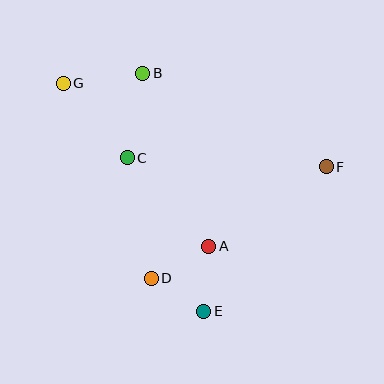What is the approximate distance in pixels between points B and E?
The distance between B and E is approximately 246 pixels.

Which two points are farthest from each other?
Points F and G are farthest from each other.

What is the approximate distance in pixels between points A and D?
The distance between A and D is approximately 65 pixels.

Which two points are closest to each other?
Points D and E are closest to each other.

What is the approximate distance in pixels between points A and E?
The distance between A and E is approximately 65 pixels.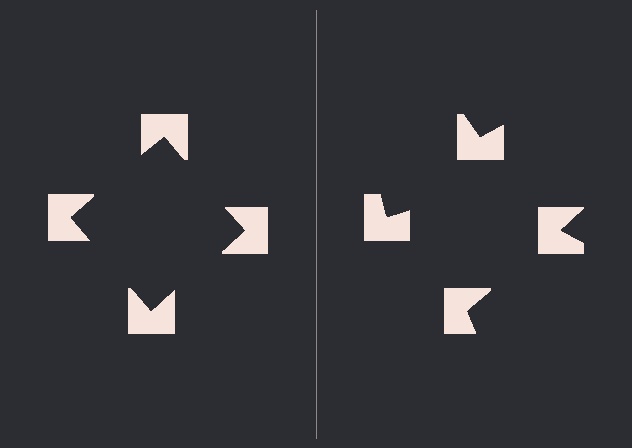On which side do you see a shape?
An illusory square appears on the left side. On the right side the wedge cuts are rotated, so no coherent shape forms.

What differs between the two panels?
The notched squares are positioned identically on both sides; only the wedge orientations differ. On the left they align to a square; on the right they are misaligned.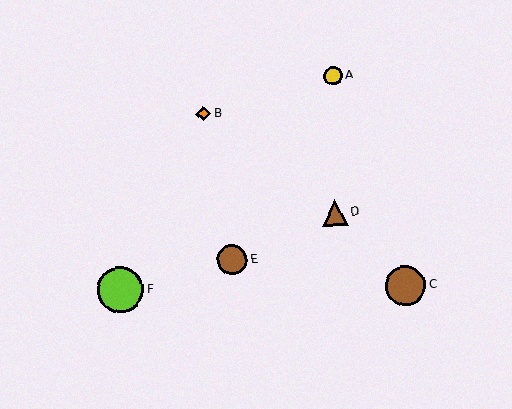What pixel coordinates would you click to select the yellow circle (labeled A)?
Click at (333, 76) to select the yellow circle A.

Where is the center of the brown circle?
The center of the brown circle is at (232, 260).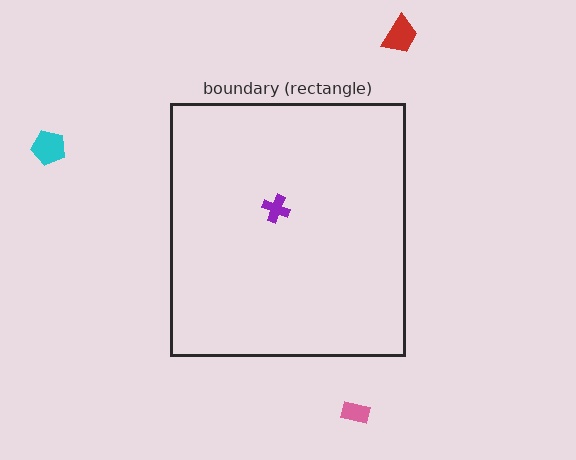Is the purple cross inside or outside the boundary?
Inside.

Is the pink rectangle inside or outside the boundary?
Outside.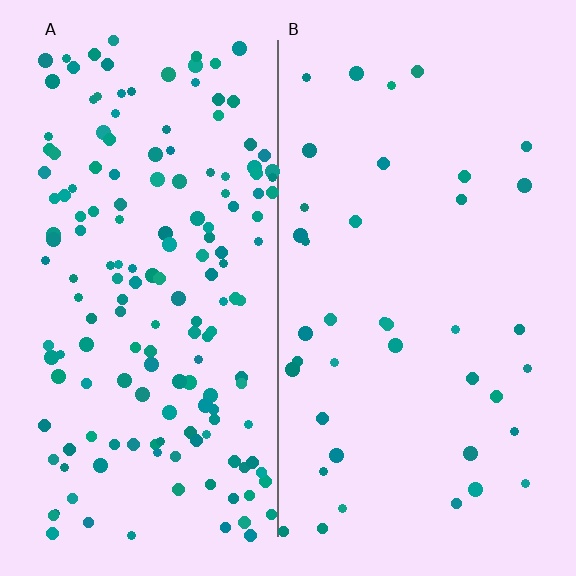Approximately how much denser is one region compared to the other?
Approximately 4.1× — region A over region B.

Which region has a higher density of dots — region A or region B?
A (the left).